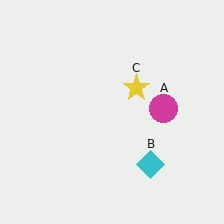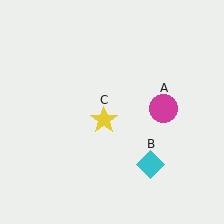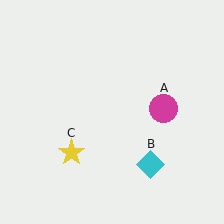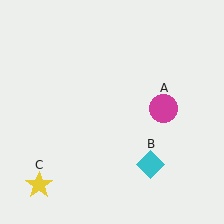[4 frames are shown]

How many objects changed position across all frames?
1 object changed position: yellow star (object C).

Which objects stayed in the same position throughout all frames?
Magenta circle (object A) and cyan diamond (object B) remained stationary.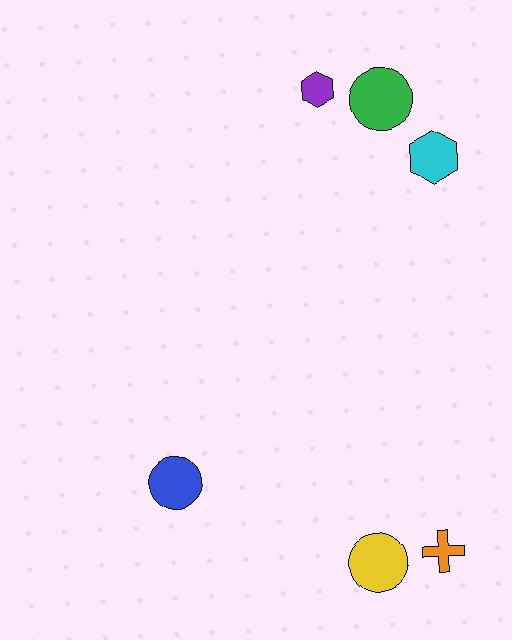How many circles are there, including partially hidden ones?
There are 3 circles.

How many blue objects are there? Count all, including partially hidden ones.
There is 1 blue object.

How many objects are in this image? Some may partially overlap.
There are 6 objects.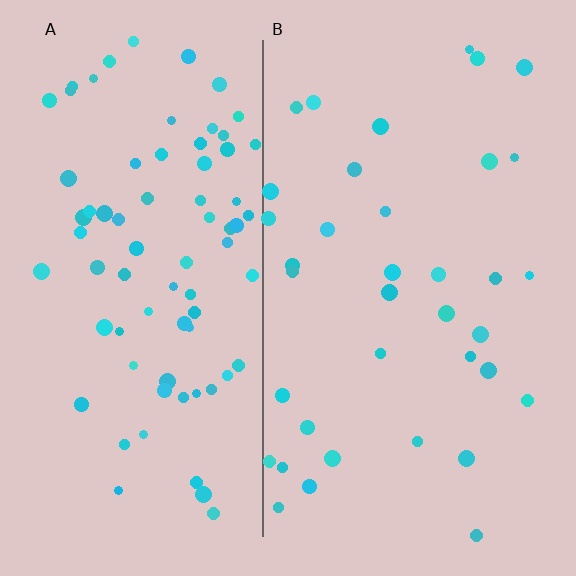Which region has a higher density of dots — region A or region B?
A (the left).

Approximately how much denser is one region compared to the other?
Approximately 2.1× — region A over region B.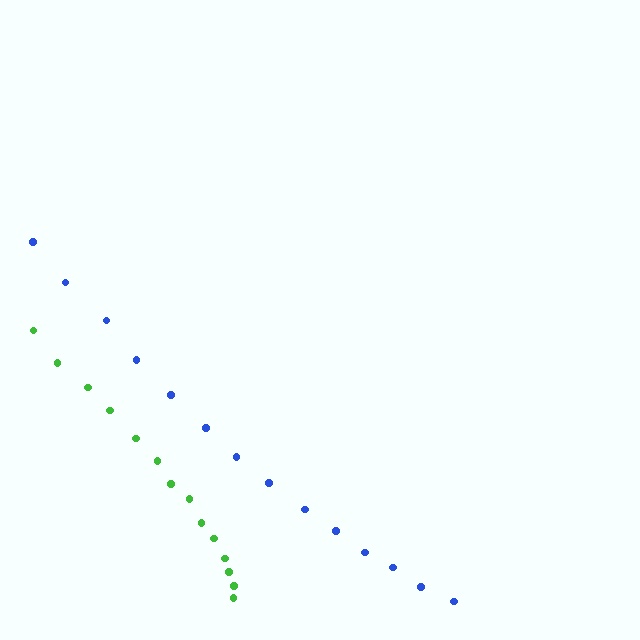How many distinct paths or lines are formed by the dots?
There are 2 distinct paths.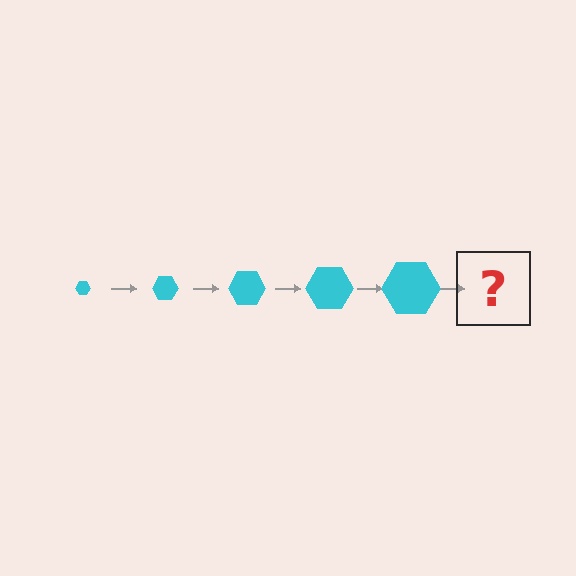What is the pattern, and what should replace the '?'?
The pattern is that the hexagon gets progressively larger each step. The '?' should be a cyan hexagon, larger than the previous one.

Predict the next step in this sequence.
The next step is a cyan hexagon, larger than the previous one.